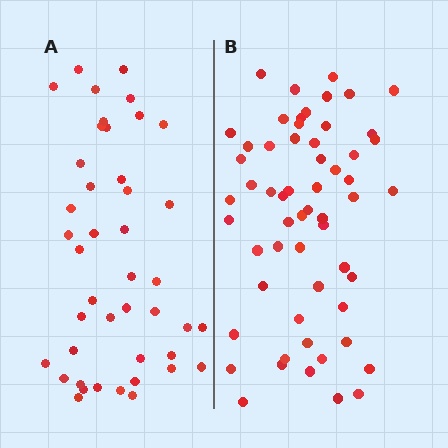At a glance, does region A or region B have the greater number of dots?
Region B (the right region) has more dots.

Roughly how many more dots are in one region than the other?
Region B has approximately 15 more dots than region A.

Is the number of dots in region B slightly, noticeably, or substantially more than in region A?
Region B has noticeably more, but not dramatically so. The ratio is roughly 1.3 to 1.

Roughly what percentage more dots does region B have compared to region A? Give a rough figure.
About 35% more.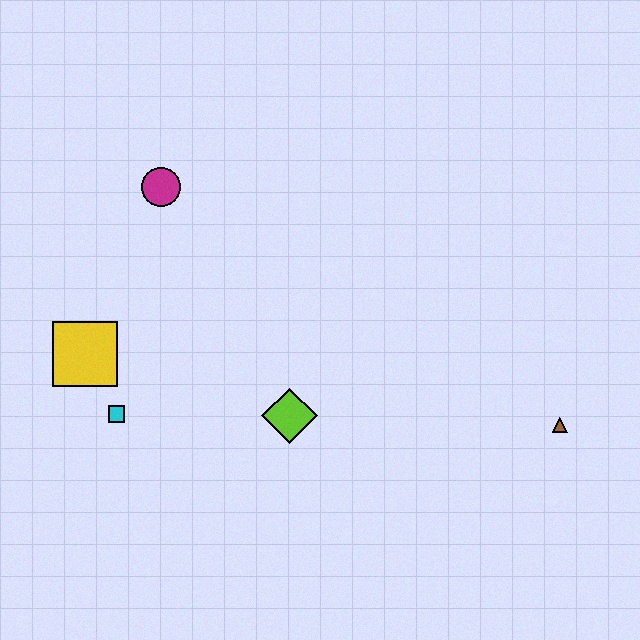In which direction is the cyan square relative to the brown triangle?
The cyan square is to the left of the brown triangle.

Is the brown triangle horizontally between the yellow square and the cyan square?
No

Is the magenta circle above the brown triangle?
Yes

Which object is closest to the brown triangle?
The lime diamond is closest to the brown triangle.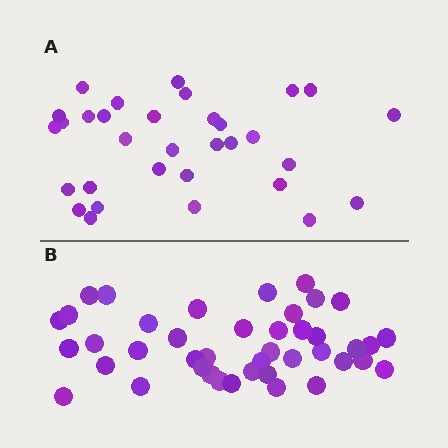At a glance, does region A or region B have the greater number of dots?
Region B (the bottom region) has more dots.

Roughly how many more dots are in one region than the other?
Region B has roughly 10 or so more dots than region A.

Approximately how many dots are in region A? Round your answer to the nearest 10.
About 30 dots. (The exact count is 32, which rounds to 30.)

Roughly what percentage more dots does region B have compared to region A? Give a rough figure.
About 30% more.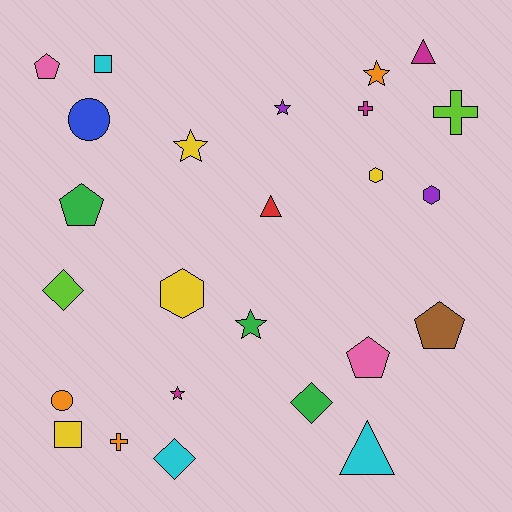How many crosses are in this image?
There are 3 crosses.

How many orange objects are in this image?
There are 3 orange objects.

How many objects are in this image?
There are 25 objects.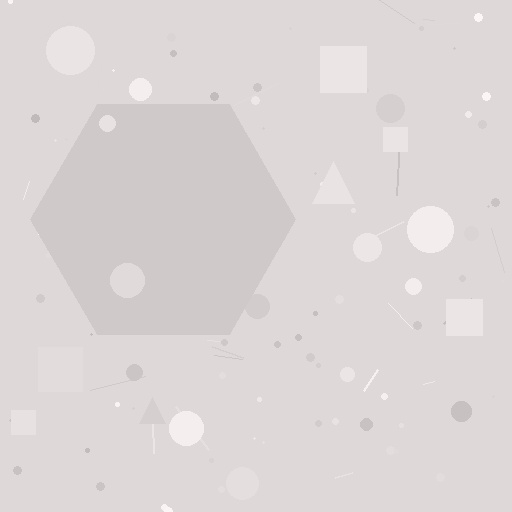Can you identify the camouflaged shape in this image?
The camouflaged shape is a hexagon.